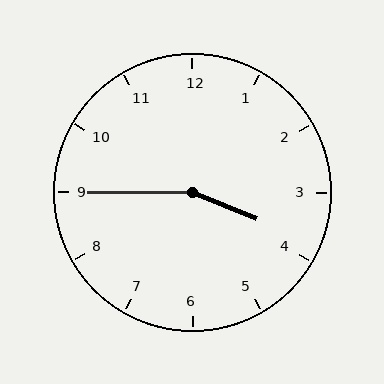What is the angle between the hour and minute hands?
Approximately 158 degrees.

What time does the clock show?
3:45.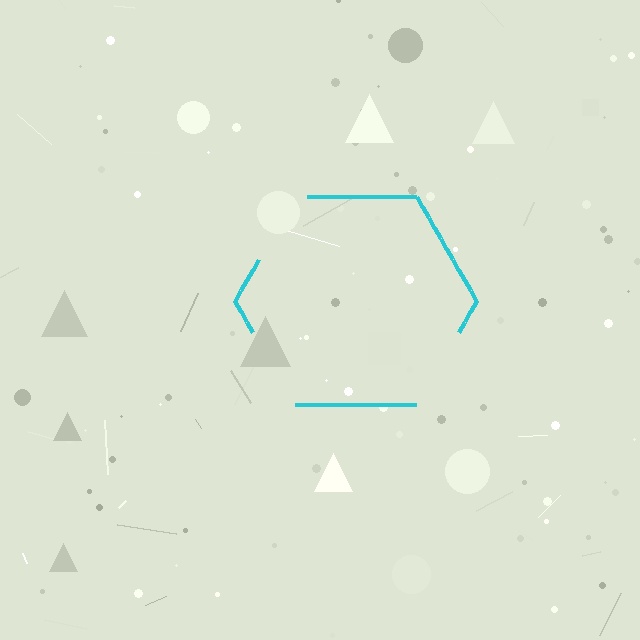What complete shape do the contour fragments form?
The contour fragments form a hexagon.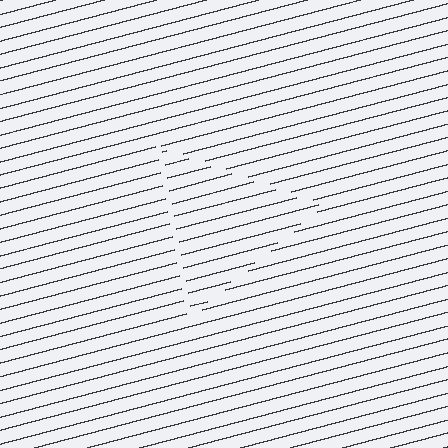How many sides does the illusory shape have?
3 sides — the line-ends trace a triangle.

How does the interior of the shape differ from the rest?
The interior of the shape contains the same grating, shifted by half a period — the contour is defined by the phase discontinuity where line-ends from the inner and outer gratings abut.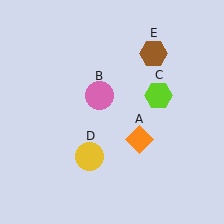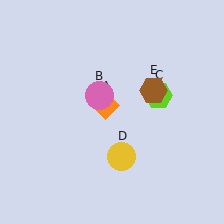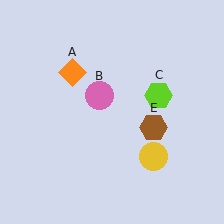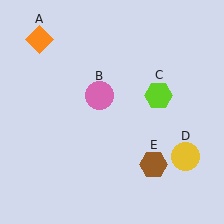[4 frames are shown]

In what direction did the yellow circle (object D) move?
The yellow circle (object D) moved right.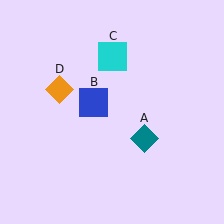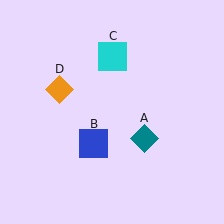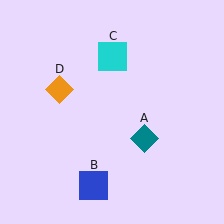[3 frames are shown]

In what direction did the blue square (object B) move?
The blue square (object B) moved down.